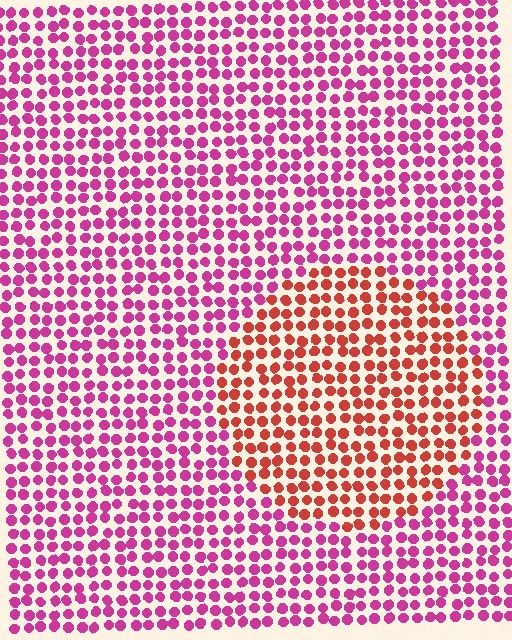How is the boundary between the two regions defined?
The boundary is defined purely by a slight shift in hue (about 43 degrees). Spacing, size, and orientation are identical on both sides.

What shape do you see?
I see a circle.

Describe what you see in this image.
The image is filled with small magenta elements in a uniform arrangement. A circle-shaped region is visible where the elements are tinted to a slightly different hue, forming a subtle color boundary.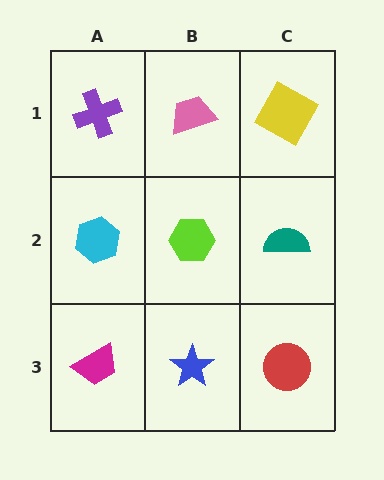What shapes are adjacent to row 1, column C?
A teal semicircle (row 2, column C), a pink trapezoid (row 1, column B).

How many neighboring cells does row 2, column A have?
3.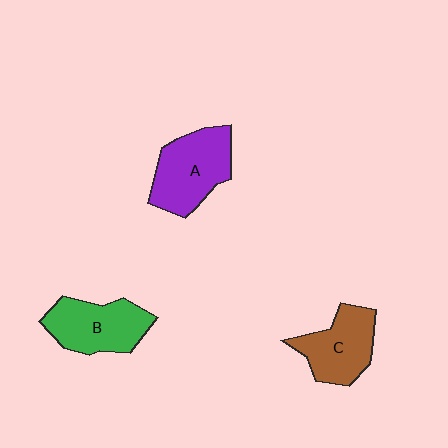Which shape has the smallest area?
Shape C (brown).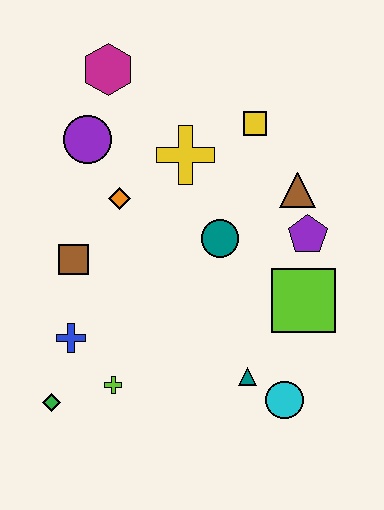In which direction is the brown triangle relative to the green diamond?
The brown triangle is to the right of the green diamond.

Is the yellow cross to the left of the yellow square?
Yes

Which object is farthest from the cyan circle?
The magenta hexagon is farthest from the cyan circle.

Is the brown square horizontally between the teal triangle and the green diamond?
Yes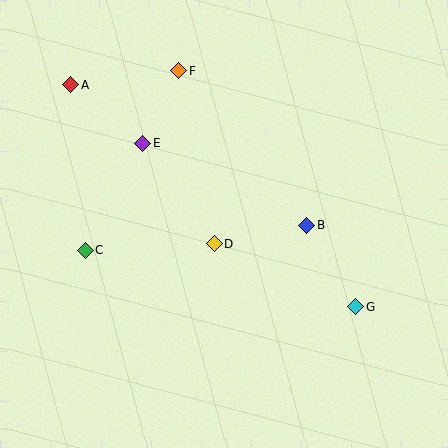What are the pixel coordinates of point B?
Point B is at (307, 225).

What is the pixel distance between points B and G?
The distance between B and G is 95 pixels.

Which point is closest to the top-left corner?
Point A is closest to the top-left corner.